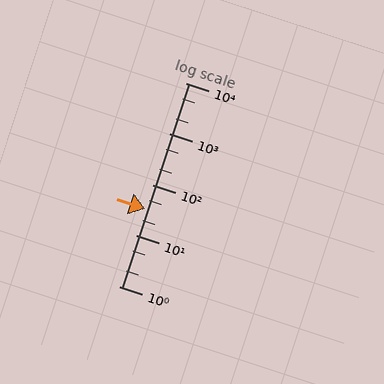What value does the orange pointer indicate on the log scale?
The pointer indicates approximately 34.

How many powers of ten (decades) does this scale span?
The scale spans 4 decades, from 1 to 10000.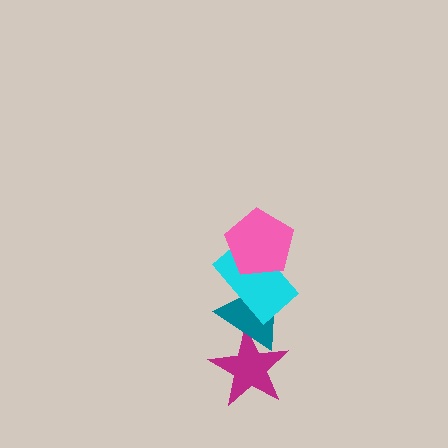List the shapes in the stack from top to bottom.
From top to bottom: the pink pentagon, the cyan rectangle, the teal triangle, the magenta star.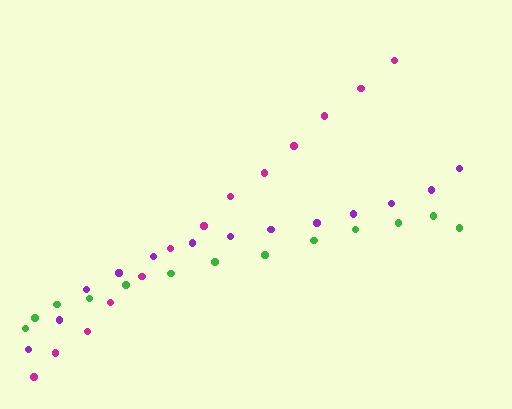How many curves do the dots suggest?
There are 3 distinct paths.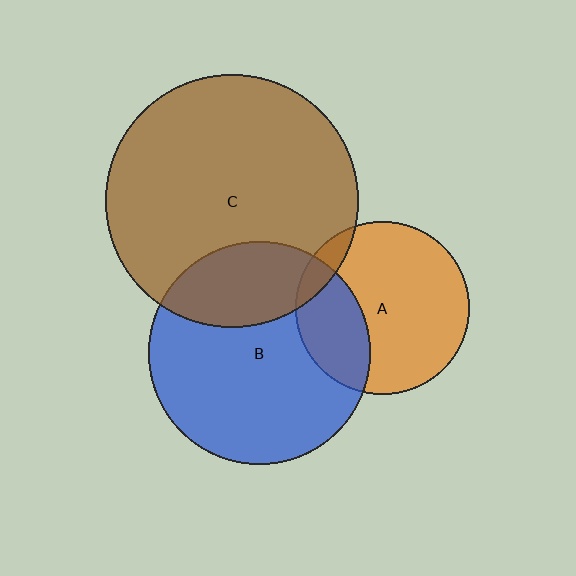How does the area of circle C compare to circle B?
Approximately 1.3 times.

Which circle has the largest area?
Circle C (brown).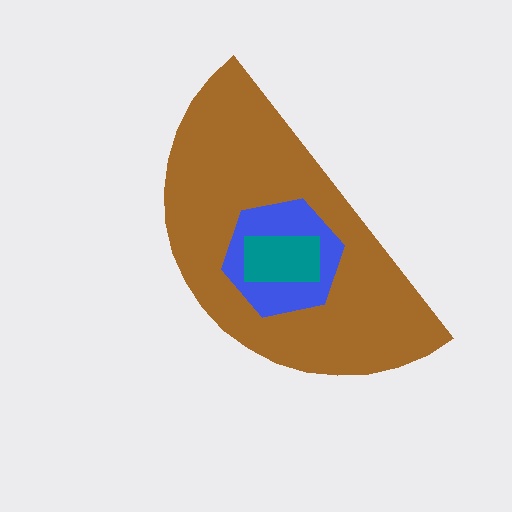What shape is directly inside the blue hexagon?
The teal rectangle.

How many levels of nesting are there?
3.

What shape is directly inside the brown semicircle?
The blue hexagon.